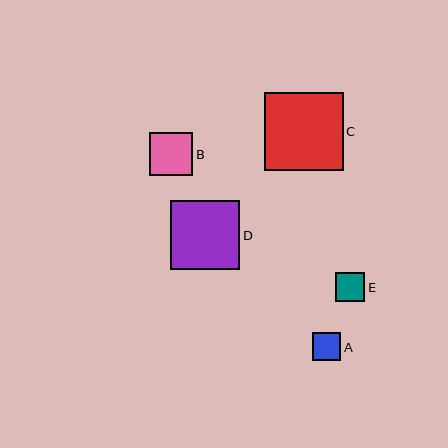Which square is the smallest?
Square A is the smallest with a size of approximately 28 pixels.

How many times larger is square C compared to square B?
Square C is approximately 1.8 times the size of square B.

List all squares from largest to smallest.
From largest to smallest: C, D, B, E, A.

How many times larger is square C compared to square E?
Square C is approximately 2.7 times the size of square E.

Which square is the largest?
Square C is the largest with a size of approximately 79 pixels.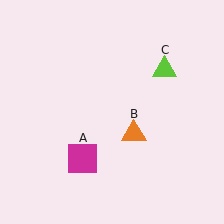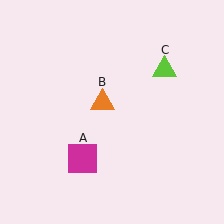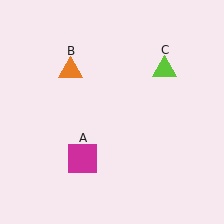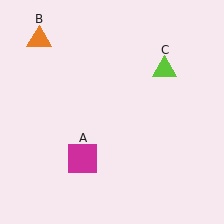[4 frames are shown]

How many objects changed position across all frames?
1 object changed position: orange triangle (object B).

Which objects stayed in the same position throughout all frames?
Magenta square (object A) and lime triangle (object C) remained stationary.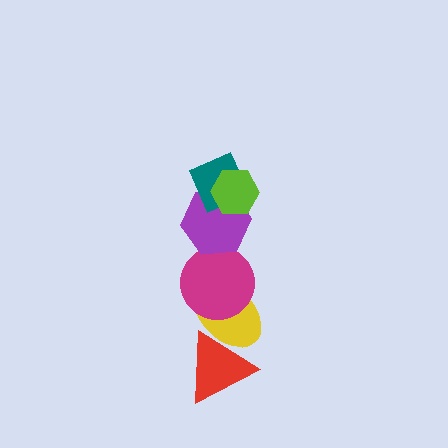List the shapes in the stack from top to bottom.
From top to bottom: the lime hexagon, the teal diamond, the purple hexagon, the magenta circle, the yellow ellipse, the red triangle.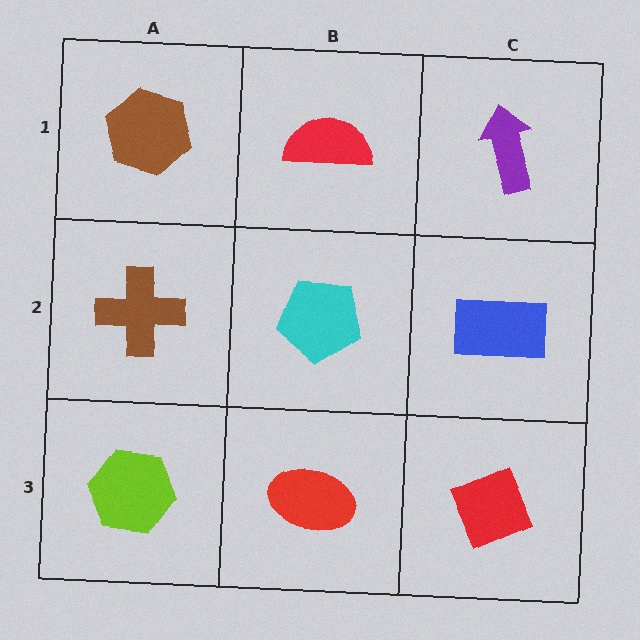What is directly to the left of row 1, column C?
A red semicircle.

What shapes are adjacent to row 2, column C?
A purple arrow (row 1, column C), a red diamond (row 3, column C), a cyan pentagon (row 2, column B).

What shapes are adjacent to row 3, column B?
A cyan pentagon (row 2, column B), a lime hexagon (row 3, column A), a red diamond (row 3, column C).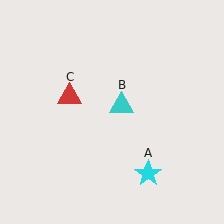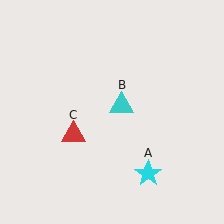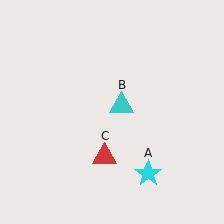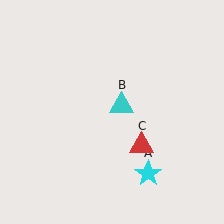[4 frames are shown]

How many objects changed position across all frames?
1 object changed position: red triangle (object C).